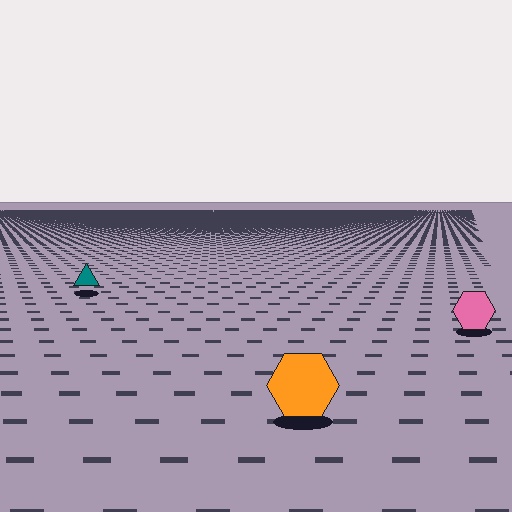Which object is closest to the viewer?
The orange hexagon is closest. The texture marks near it are larger and more spread out.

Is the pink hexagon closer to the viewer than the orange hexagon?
No. The orange hexagon is closer — you can tell from the texture gradient: the ground texture is coarser near it.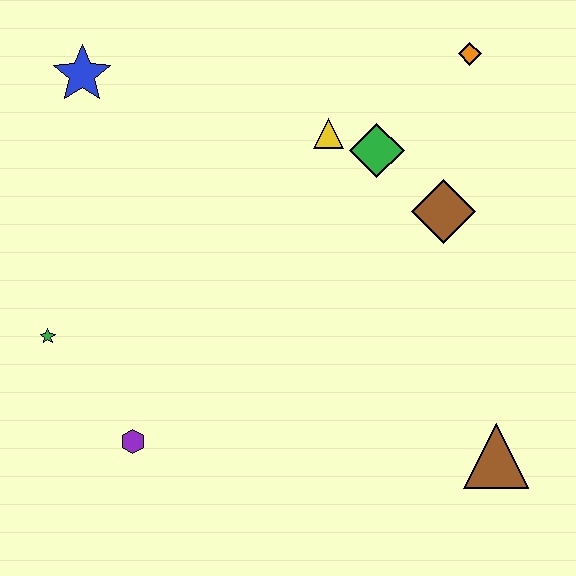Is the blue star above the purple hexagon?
Yes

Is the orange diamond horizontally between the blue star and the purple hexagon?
No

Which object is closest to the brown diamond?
The green diamond is closest to the brown diamond.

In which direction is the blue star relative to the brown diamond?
The blue star is to the left of the brown diamond.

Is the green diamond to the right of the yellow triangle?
Yes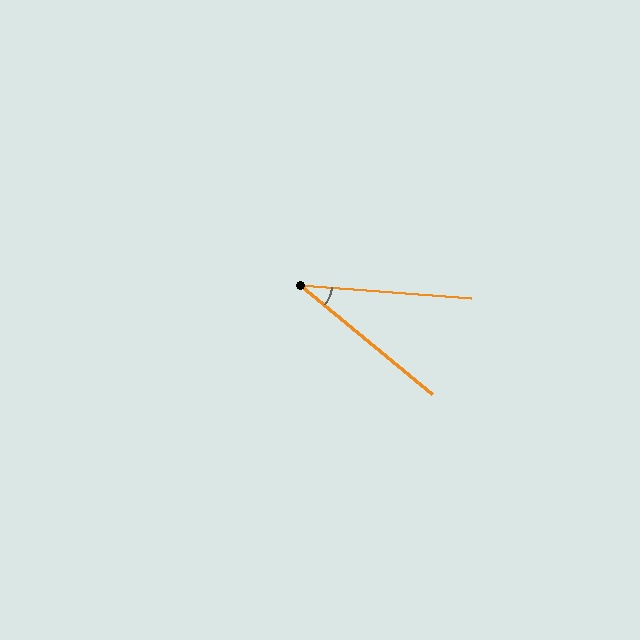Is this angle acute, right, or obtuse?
It is acute.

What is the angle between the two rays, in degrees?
Approximately 35 degrees.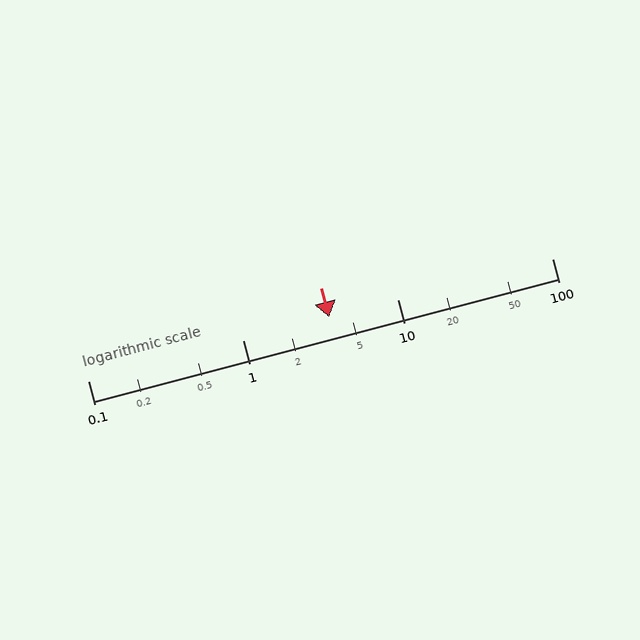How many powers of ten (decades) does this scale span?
The scale spans 3 decades, from 0.1 to 100.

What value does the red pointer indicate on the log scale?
The pointer indicates approximately 3.6.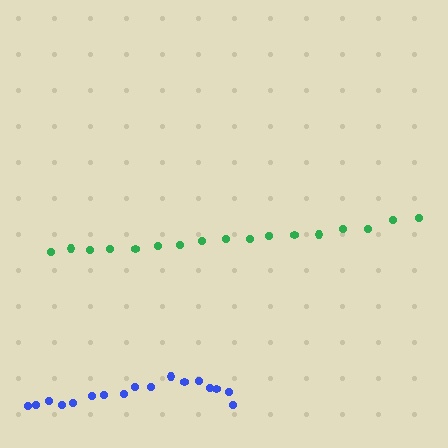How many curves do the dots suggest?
There are 2 distinct paths.